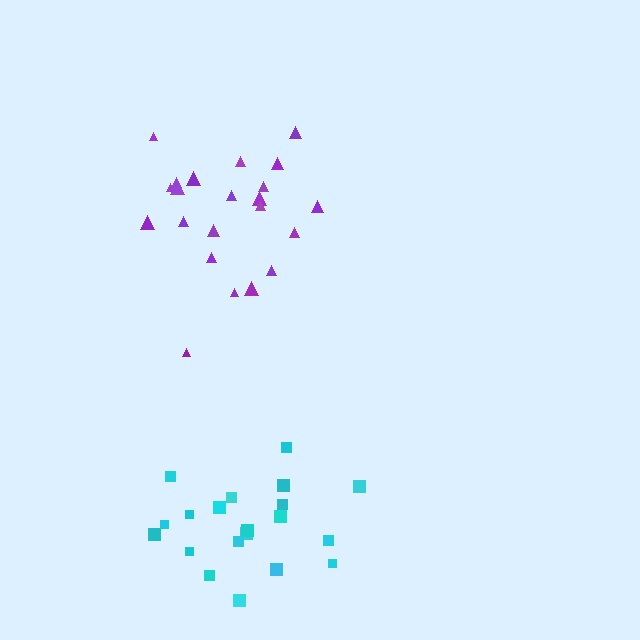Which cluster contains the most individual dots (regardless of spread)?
Purple (22).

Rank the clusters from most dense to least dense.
purple, cyan.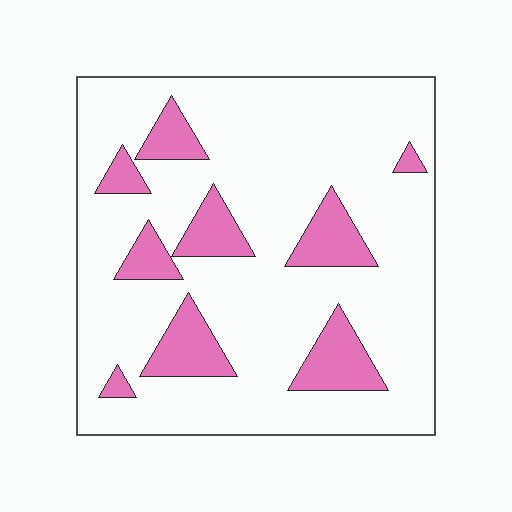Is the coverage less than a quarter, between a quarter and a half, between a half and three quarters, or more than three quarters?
Less than a quarter.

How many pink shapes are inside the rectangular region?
9.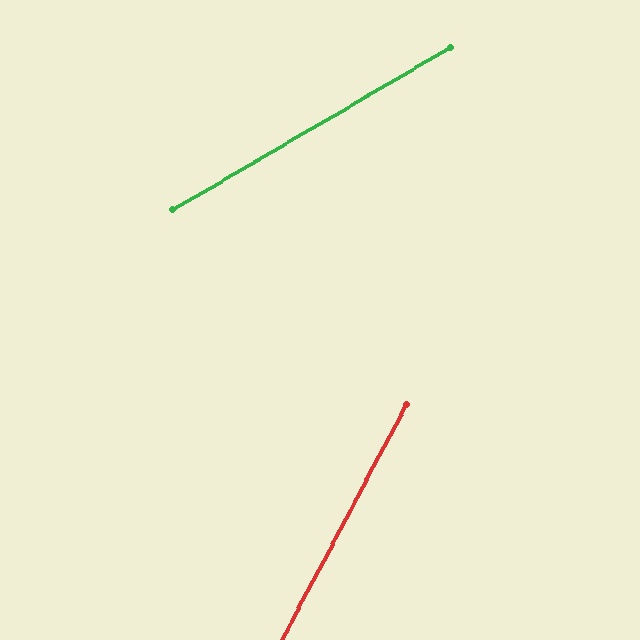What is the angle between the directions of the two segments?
Approximately 32 degrees.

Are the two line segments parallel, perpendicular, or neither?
Neither parallel nor perpendicular — they differ by about 32°.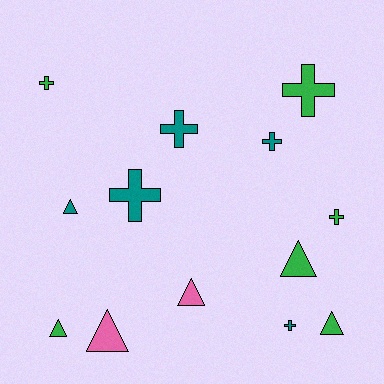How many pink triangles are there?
There are 2 pink triangles.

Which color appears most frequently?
Green, with 6 objects.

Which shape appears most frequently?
Cross, with 7 objects.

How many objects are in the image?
There are 13 objects.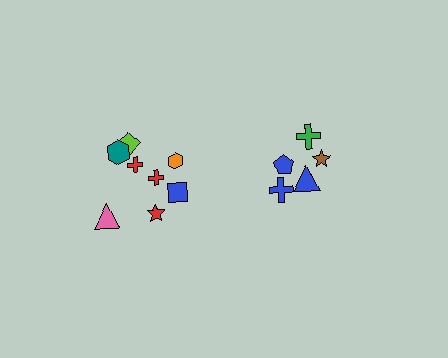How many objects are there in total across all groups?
There are 13 objects.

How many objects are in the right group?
There are 5 objects.